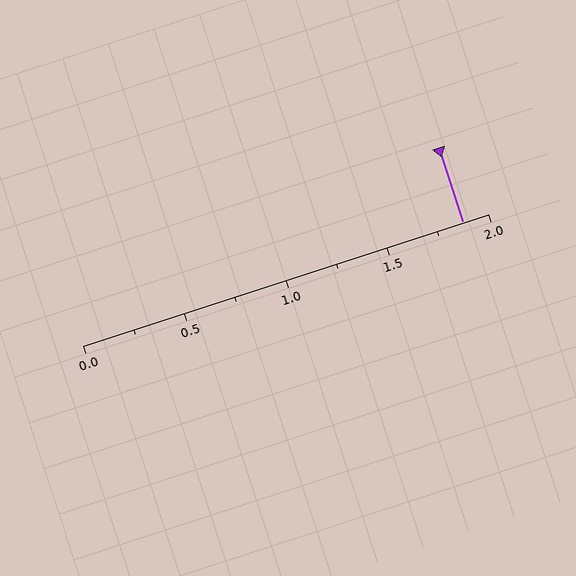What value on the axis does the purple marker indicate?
The marker indicates approximately 1.88.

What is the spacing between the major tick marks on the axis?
The major ticks are spaced 0.5 apart.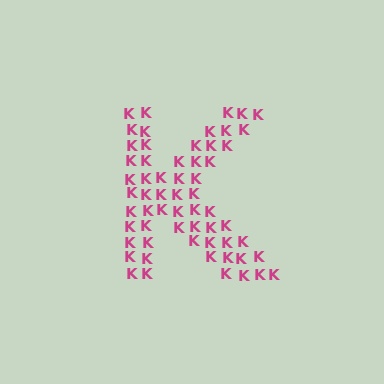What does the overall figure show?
The overall figure shows the letter K.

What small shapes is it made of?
It is made of small letter K's.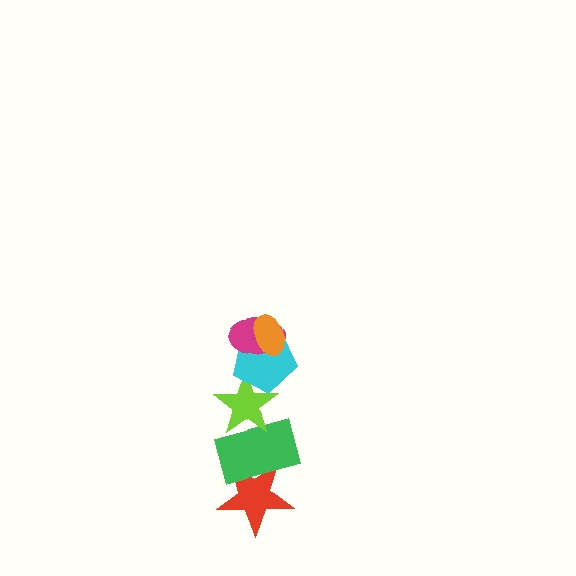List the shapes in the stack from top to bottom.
From top to bottom: the orange ellipse, the magenta ellipse, the cyan pentagon, the lime star, the green rectangle, the red star.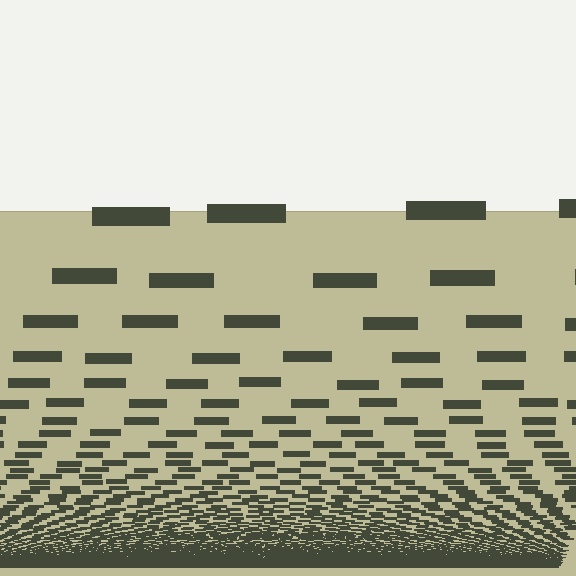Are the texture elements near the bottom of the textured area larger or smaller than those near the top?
Smaller. The gradient is inverted — elements near the bottom are smaller and denser.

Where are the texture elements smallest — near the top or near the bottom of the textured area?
Near the bottom.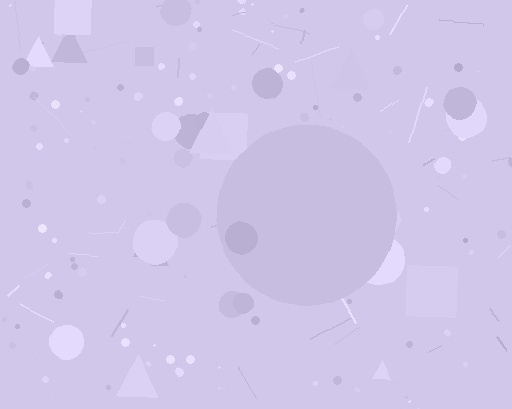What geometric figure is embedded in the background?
A circle is embedded in the background.